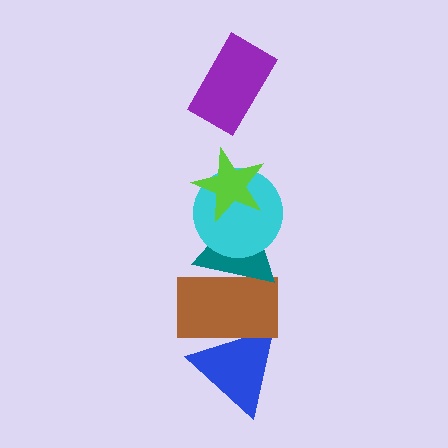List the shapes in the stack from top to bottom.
From top to bottom: the purple rectangle, the lime star, the cyan circle, the teal triangle, the brown rectangle, the blue triangle.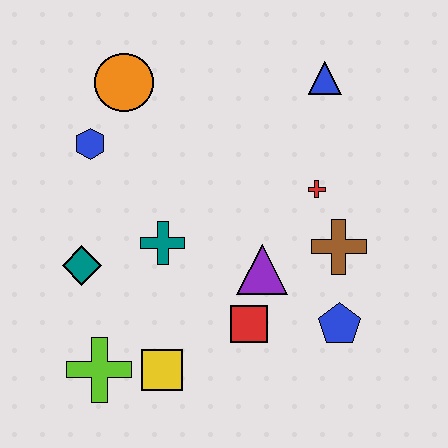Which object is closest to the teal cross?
The teal diamond is closest to the teal cross.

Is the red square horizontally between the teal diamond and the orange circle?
No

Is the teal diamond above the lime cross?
Yes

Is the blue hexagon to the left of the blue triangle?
Yes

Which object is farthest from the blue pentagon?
The orange circle is farthest from the blue pentagon.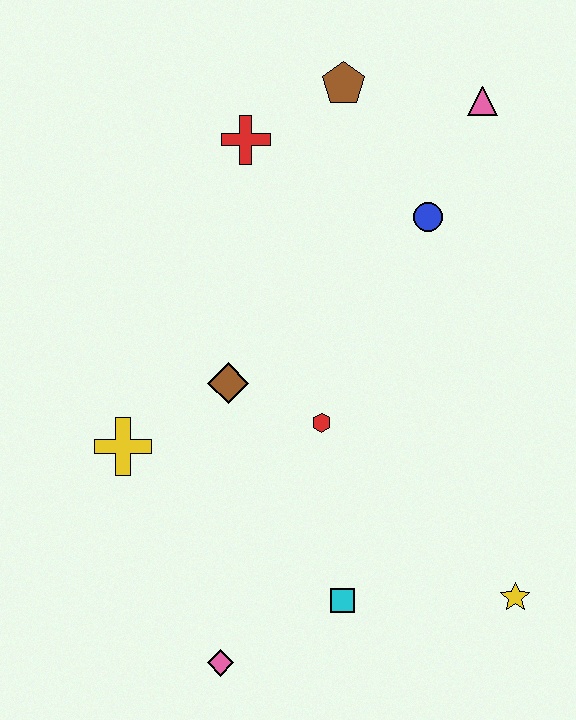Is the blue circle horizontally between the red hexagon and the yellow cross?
No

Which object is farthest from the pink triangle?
The pink diamond is farthest from the pink triangle.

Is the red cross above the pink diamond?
Yes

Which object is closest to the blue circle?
The pink triangle is closest to the blue circle.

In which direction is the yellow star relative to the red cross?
The yellow star is below the red cross.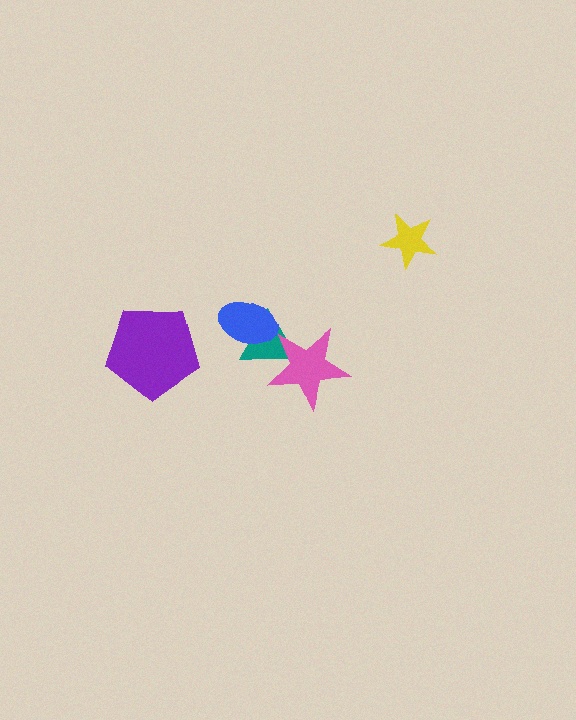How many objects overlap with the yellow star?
0 objects overlap with the yellow star.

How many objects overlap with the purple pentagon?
0 objects overlap with the purple pentagon.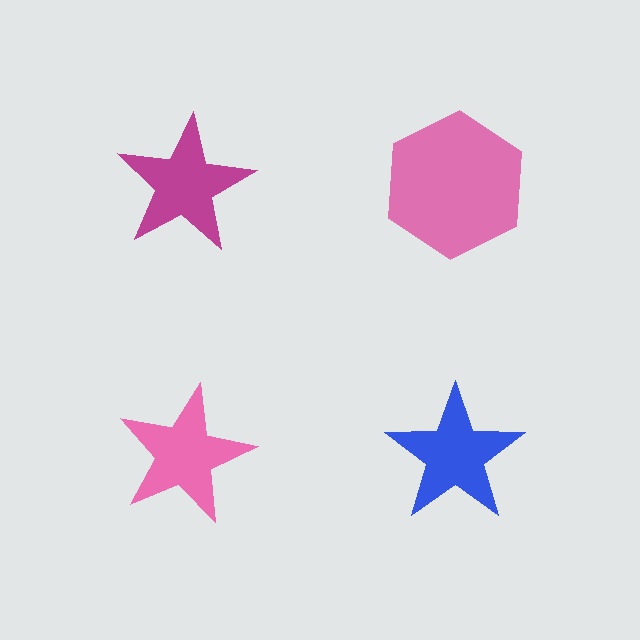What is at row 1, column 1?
A magenta star.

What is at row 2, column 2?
A blue star.